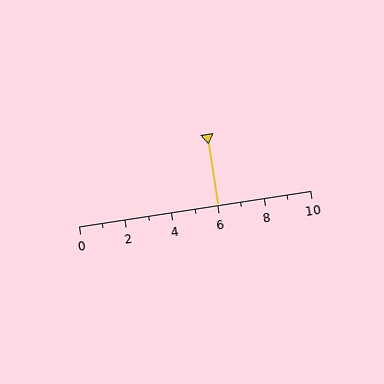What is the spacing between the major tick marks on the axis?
The major ticks are spaced 2 apart.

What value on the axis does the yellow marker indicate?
The marker indicates approximately 6.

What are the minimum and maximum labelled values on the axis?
The axis runs from 0 to 10.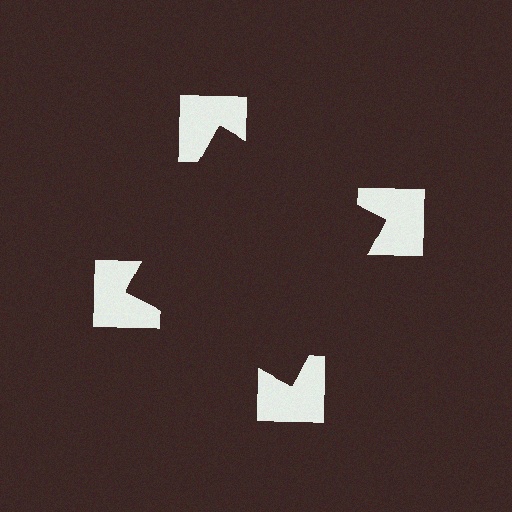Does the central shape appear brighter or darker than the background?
It typically appears slightly darker than the background, even though no actual brightness change is drawn.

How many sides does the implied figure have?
4 sides.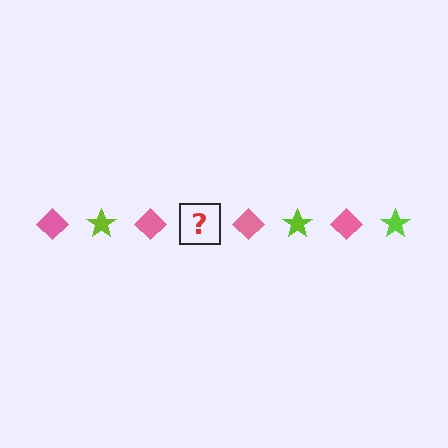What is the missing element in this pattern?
The missing element is a lime star.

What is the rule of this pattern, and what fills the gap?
The rule is that the pattern alternates between pink diamond and lime star. The gap should be filled with a lime star.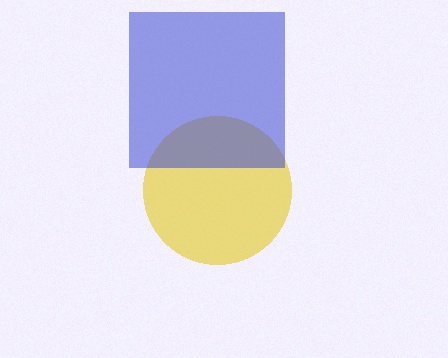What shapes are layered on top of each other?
The layered shapes are: a yellow circle, a blue square.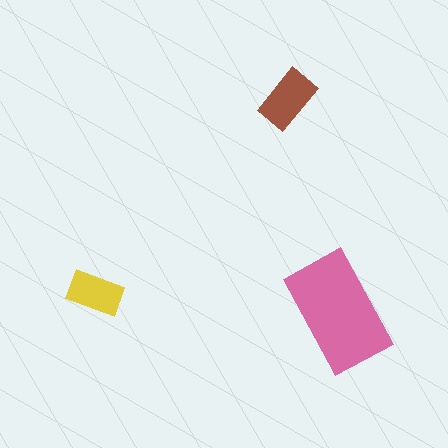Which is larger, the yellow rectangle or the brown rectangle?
The brown one.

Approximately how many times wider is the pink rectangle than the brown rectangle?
About 2 times wider.